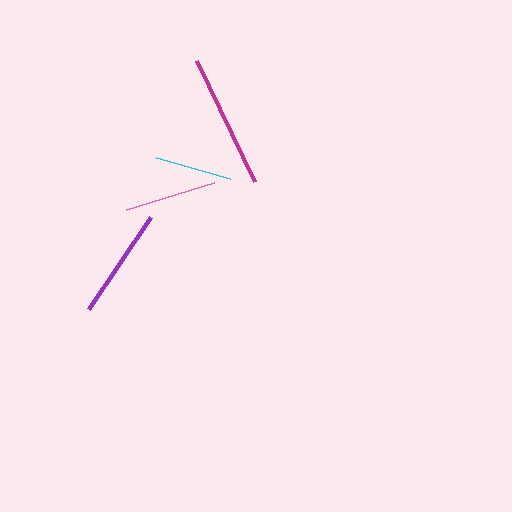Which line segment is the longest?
The magenta line is the longest at approximately 134 pixels.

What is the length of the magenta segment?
The magenta segment is approximately 134 pixels long.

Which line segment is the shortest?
The cyan line is the shortest at approximately 76 pixels.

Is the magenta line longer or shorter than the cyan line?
The magenta line is longer than the cyan line.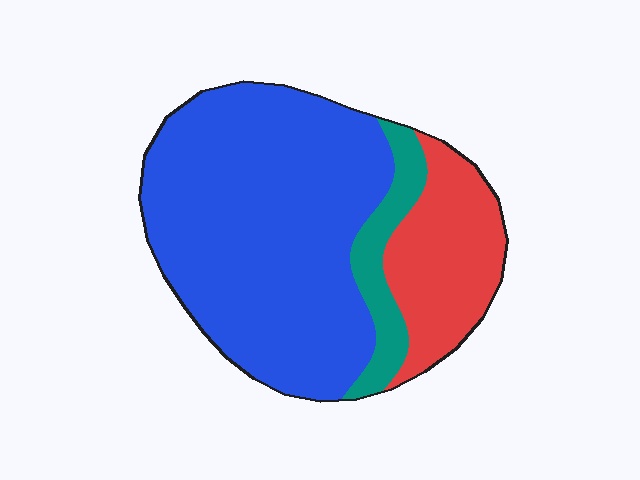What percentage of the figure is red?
Red covers 22% of the figure.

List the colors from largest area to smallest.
From largest to smallest: blue, red, teal.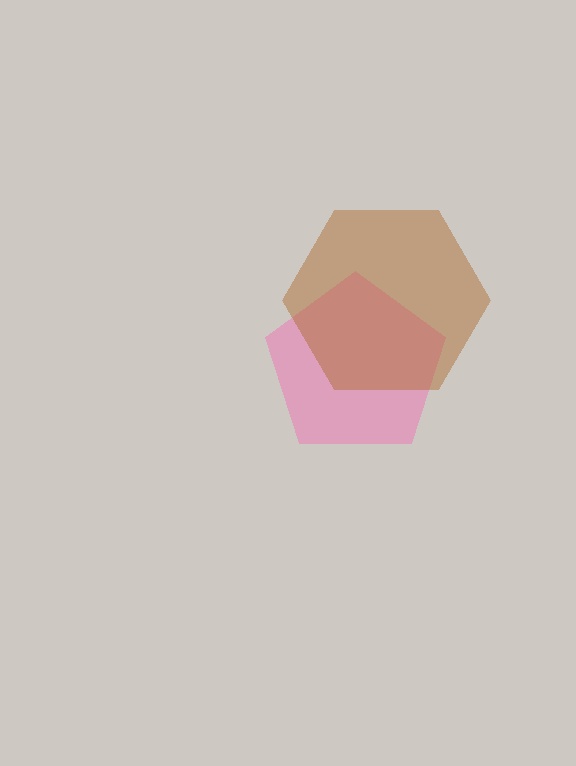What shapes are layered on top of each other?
The layered shapes are: a pink pentagon, a brown hexagon.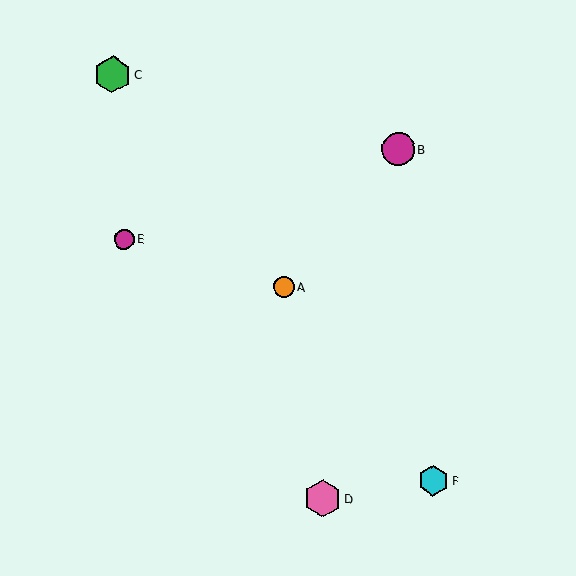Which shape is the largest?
The green hexagon (labeled C) is the largest.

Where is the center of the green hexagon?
The center of the green hexagon is at (112, 75).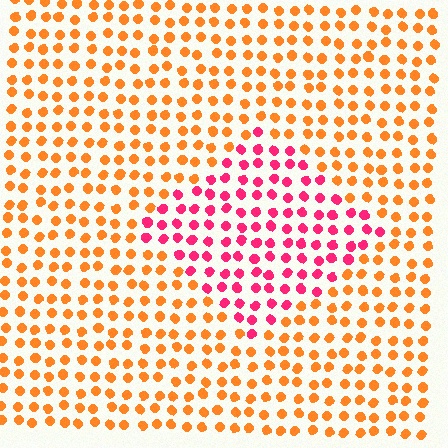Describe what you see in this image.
The image is filled with small orange elements in a uniform arrangement. A diamond-shaped region is visible where the elements are tinted to a slightly different hue, forming a subtle color boundary.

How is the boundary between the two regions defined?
The boundary is defined purely by a slight shift in hue (about 50 degrees). Spacing, size, and orientation are identical on both sides.